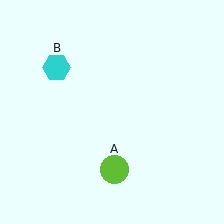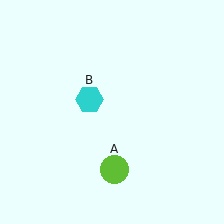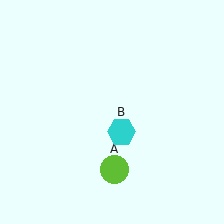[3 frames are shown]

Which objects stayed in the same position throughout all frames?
Lime circle (object A) remained stationary.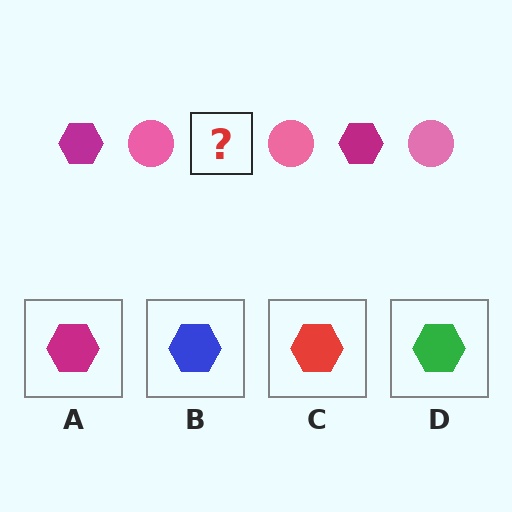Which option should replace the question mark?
Option A.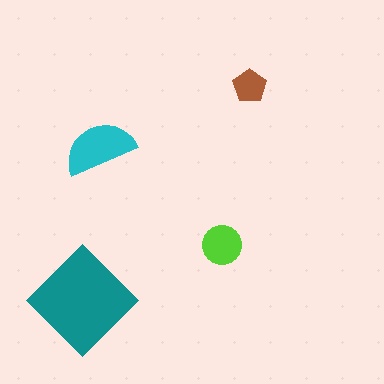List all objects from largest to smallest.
The teal diamond, the cyan semicircle, the lime circle, the brown pentagon.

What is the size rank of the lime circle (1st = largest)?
3rd.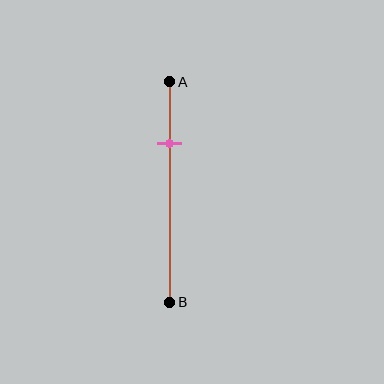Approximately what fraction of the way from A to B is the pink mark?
The pink mark is approximately 30% of the way from A to B.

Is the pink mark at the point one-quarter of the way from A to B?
Yes, the mark is approximately at the one-quarter point.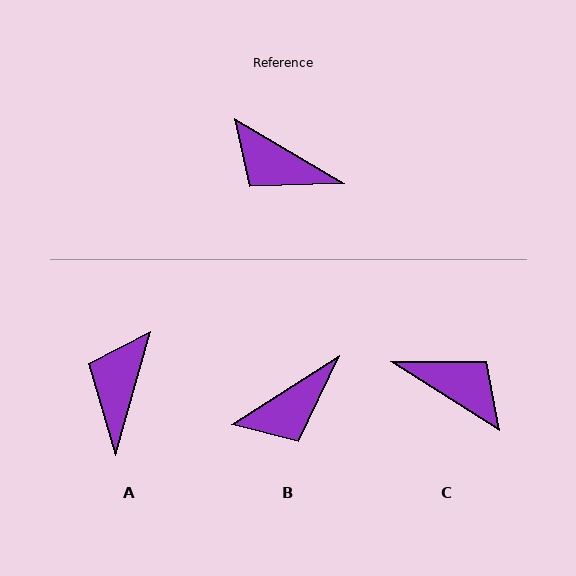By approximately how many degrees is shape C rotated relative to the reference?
Approximately 178 degrees counter-clockwise.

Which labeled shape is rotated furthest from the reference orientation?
C, about 178 degrees away.